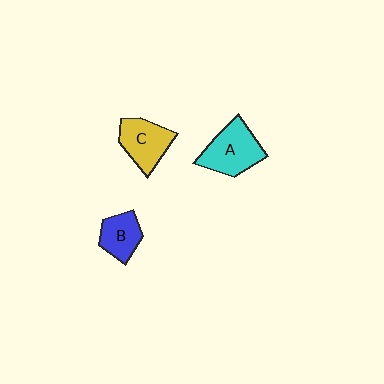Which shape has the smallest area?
Shape B (blue).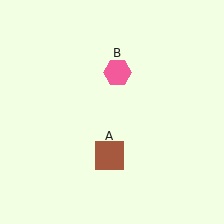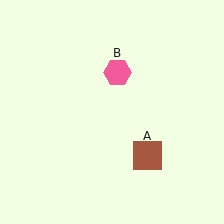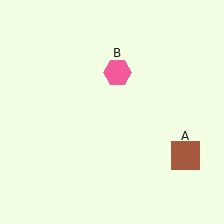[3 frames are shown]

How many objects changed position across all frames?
1 object changed position: brown square (object A).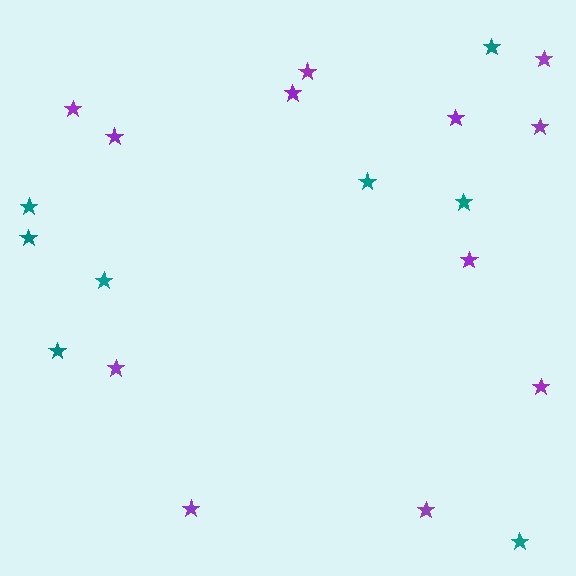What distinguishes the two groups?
There are 2 groups: one group of purple stars (12) and one group of teal stars (8).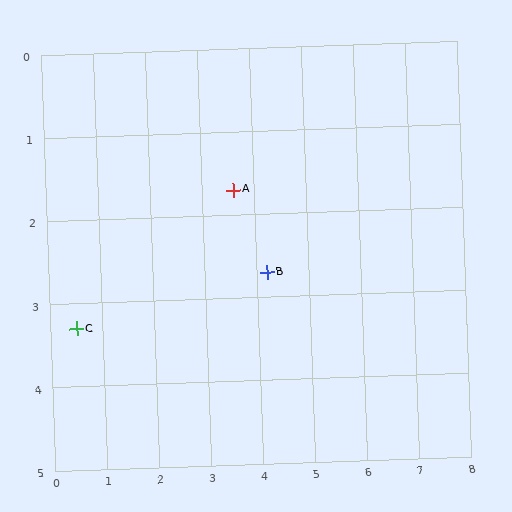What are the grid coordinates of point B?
Point B is at approximately (4.2, 2.7).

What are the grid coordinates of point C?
Point C is at approximately (0.5, 3.3).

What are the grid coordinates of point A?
Point A is at approximately (3.6, 1.7).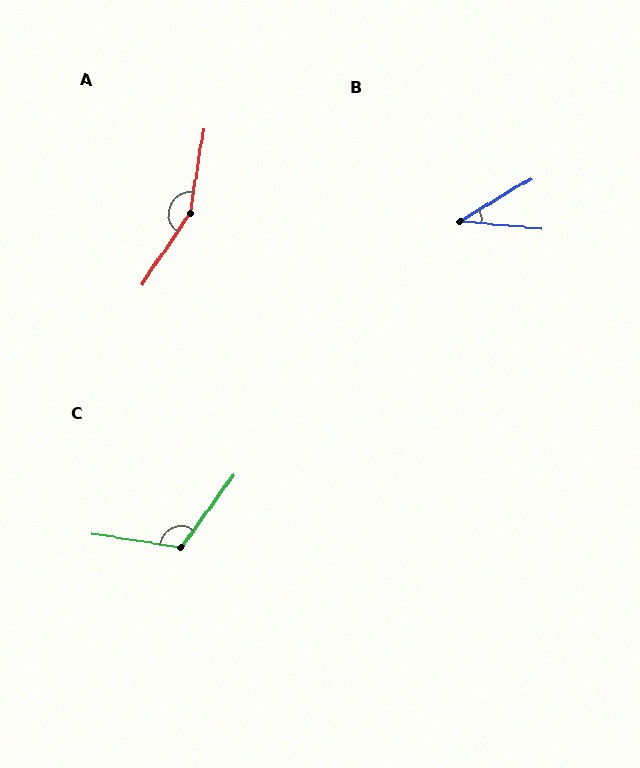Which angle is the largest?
A, at approximately 155 degrees.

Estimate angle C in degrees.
Approximately 117 degrees.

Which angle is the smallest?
B, at approximately 36 degrees.